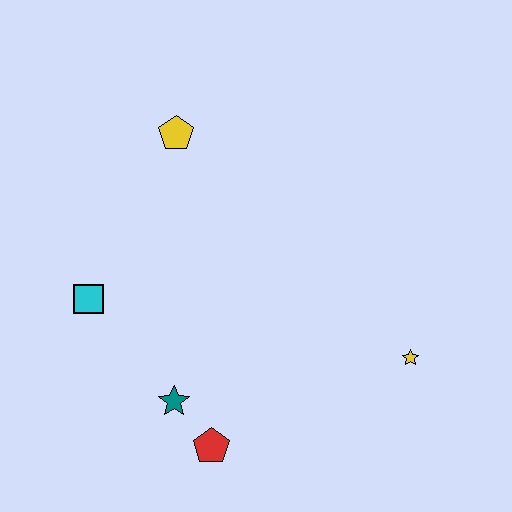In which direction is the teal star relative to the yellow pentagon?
The teal star is below the yellow pentagon.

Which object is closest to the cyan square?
The teal star is closest to the cyan square.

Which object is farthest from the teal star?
The yellow pentagon is farthest from the teal star.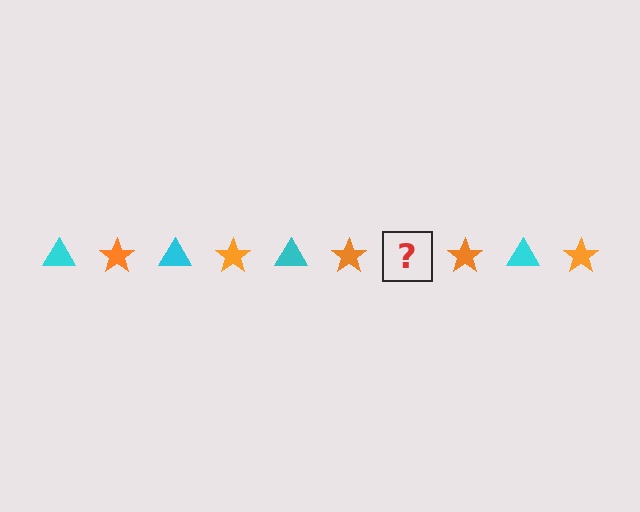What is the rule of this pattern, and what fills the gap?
The rule is that the pattern alternates between cyan triangle and orange star. The gap should be filled with a cyan triangle.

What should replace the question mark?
The question mark should be replaced with a cyan triangle.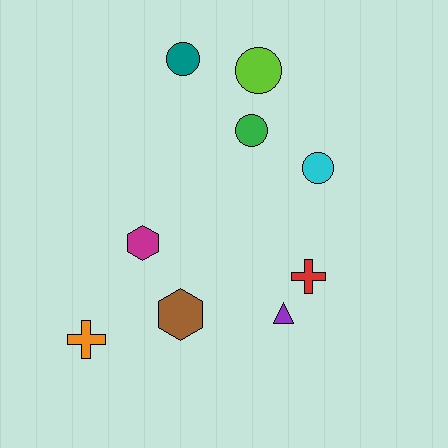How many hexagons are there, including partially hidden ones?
There are 2 hexagons.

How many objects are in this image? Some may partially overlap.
There are 9 objects.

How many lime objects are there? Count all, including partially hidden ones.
There is 1 lime object.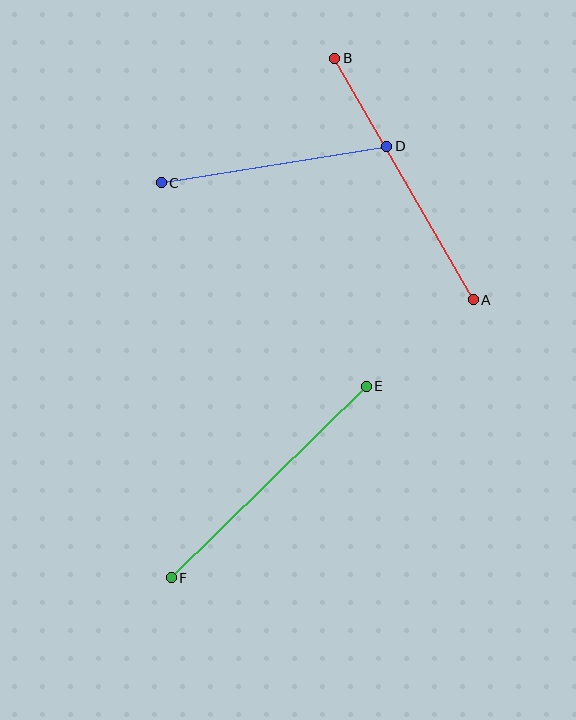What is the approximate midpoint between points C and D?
The midpoint is at approximately (274, 164) pixels.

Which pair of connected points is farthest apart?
Points A and B are farthest apart.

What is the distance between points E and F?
The distance is approximately 273 pixels.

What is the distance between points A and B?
The distance is approximately 279 pixels.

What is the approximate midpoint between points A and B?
The midpoint is at approximately (404, 179) pixels.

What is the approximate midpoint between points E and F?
The midpoint is at approximately (269, 482) pixels.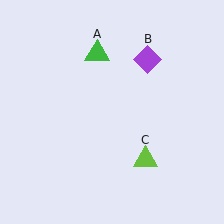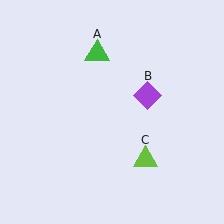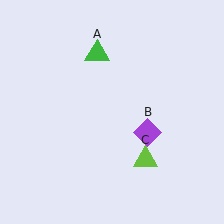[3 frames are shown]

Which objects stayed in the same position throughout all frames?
Green triangle (object A) and lime triangle (object C) remained stationary.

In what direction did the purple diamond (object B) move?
The purple diamond (object B) moved down.